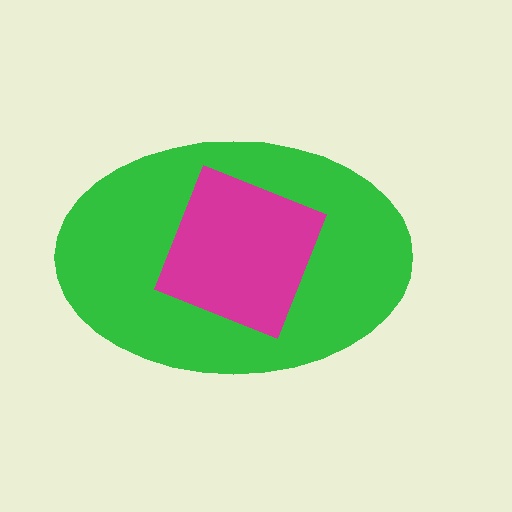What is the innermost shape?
The magenta square.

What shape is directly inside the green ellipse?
The magenta square.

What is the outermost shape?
The green ellipse.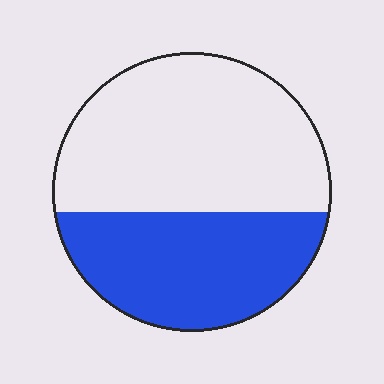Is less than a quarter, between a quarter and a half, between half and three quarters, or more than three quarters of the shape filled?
Between a quarter and a half.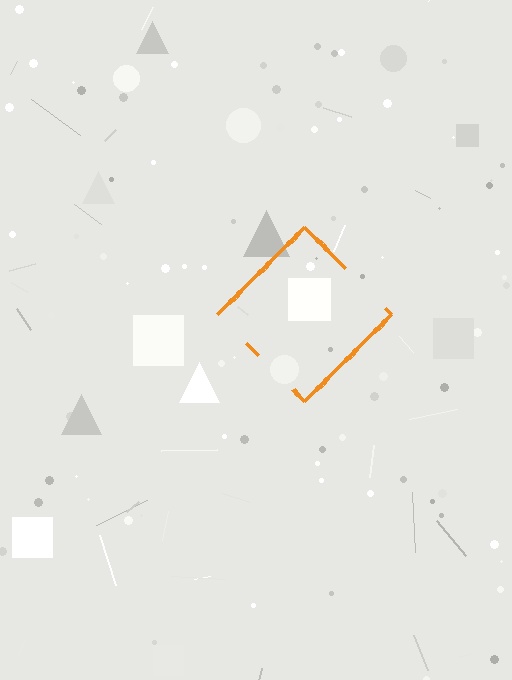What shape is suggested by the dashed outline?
The dashed outline suggests a diamond.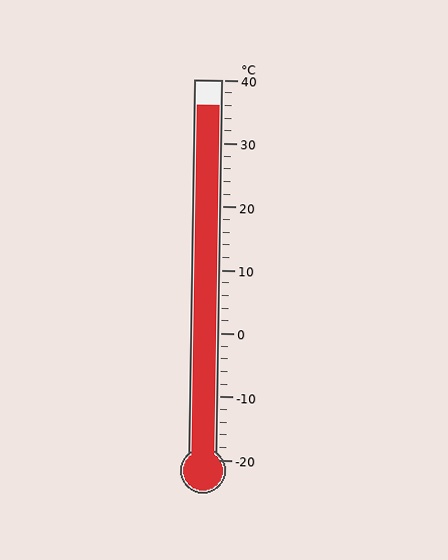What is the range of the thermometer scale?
The thermometer scale ranges from -20°C to 40°C.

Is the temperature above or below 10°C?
The temperature is above 10°C.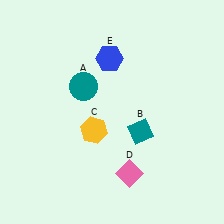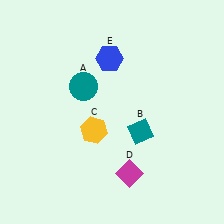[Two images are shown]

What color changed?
The diamond (D) changed from pink in Image 1 to magenta in Image 2.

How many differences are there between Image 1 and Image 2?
There is 1 difference between the two images.